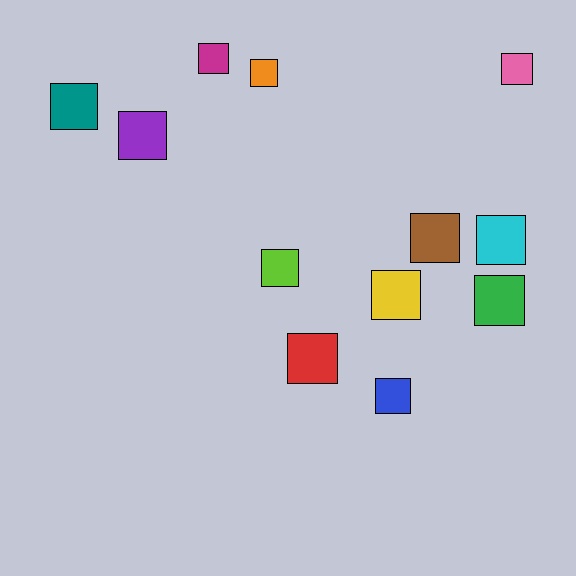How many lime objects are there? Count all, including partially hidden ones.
There is 1 lime object.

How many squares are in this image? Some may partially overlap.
There are 12 squares.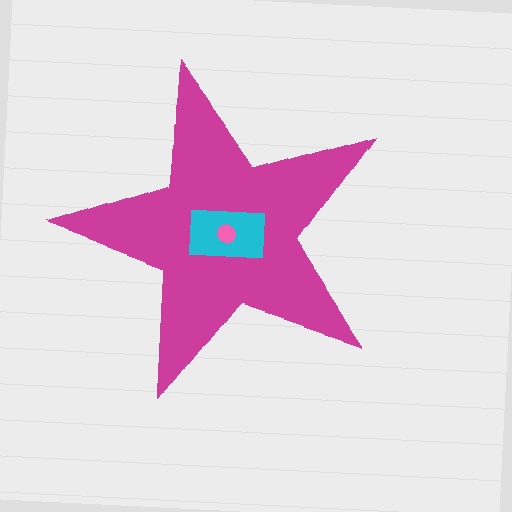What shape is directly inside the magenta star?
The cyan rectangle.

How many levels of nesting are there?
3.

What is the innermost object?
The pink circle.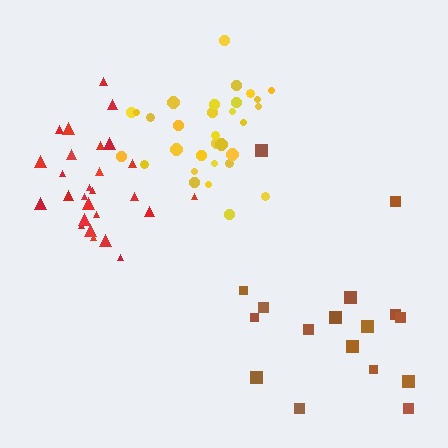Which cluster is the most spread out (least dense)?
Brown.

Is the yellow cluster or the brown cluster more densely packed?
Yellow.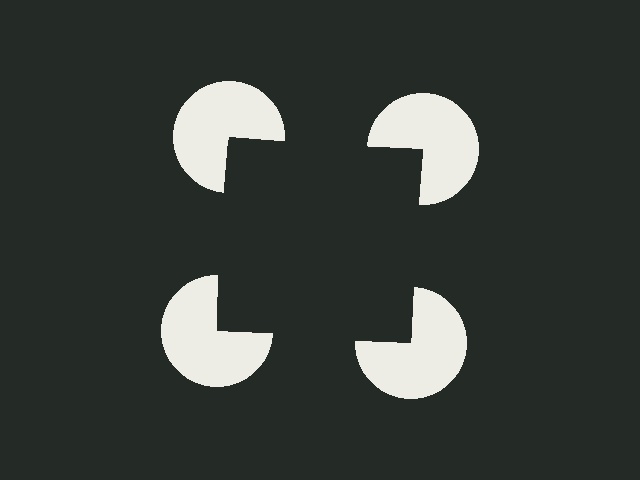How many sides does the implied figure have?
4 sides.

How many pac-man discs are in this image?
There are 4 — one at each vertex of the illusory square.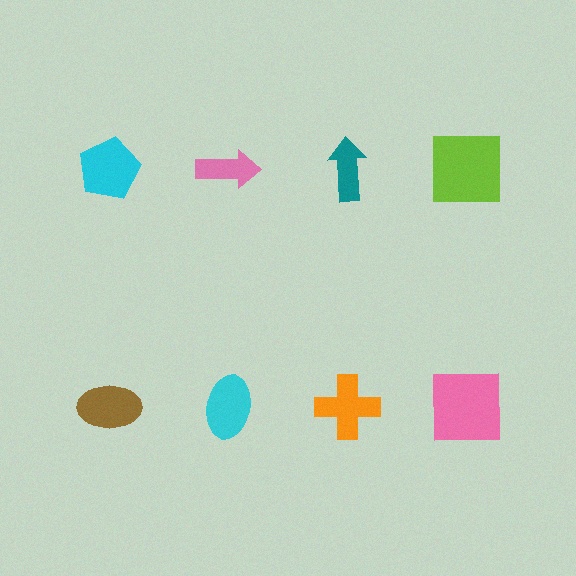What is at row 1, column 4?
A lime square.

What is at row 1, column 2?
A pink arrow.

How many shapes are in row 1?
4 shapes.